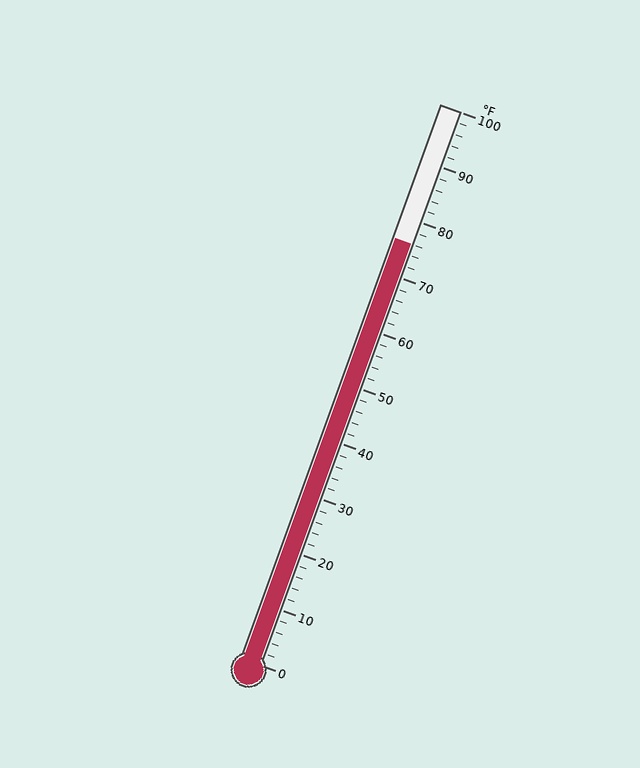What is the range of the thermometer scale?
The thermometer scale ranges from 0°F to 100°F.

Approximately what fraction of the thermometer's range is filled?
The thermometer is filled to approximately 75% of its range.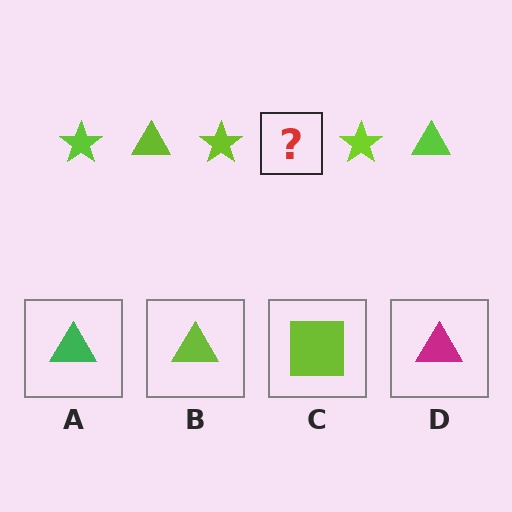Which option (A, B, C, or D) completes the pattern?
B.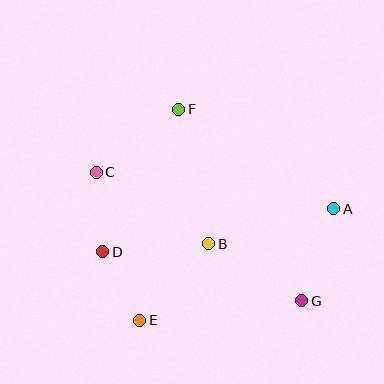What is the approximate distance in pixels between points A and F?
The distance between A and F is approximately 184 pixels.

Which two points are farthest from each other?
Points C and G are farthest from each other.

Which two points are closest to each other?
Points D and E are closest to each other.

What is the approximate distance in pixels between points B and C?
The distance between B and C is approximately 133 pixels.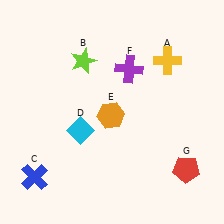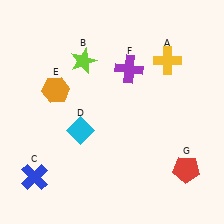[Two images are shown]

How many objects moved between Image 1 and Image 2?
1 object moved between the two images.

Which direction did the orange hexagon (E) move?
The orange hexagon (E) moved left.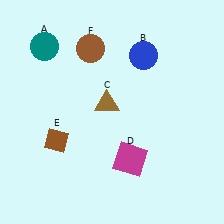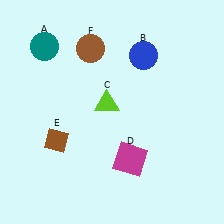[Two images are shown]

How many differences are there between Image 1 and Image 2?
There is 1 difference between the two images.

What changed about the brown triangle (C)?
In Image 1, C is brown. In Image 2, it changed to lime.